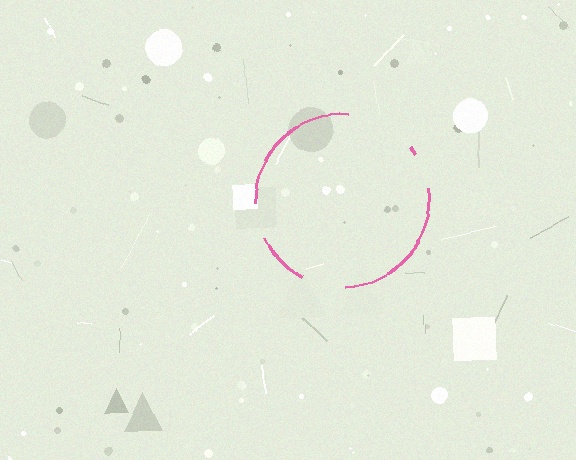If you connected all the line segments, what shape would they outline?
They would outline a circle.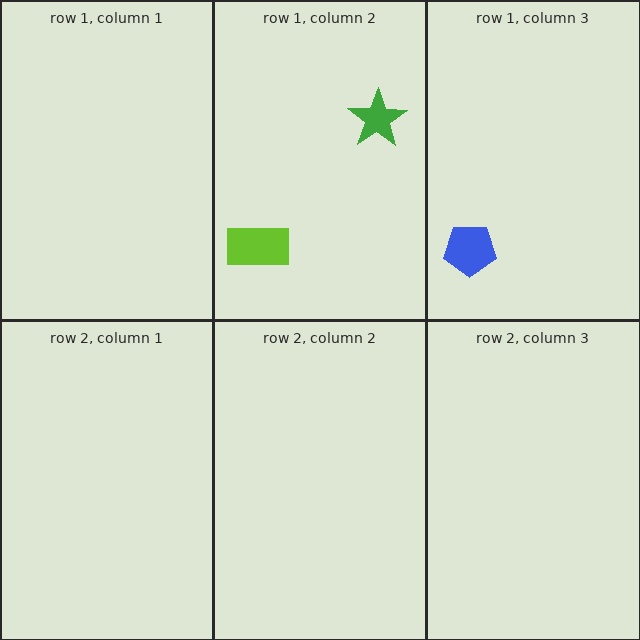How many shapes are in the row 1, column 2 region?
2.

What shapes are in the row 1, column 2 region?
The lime rectangle, the green star.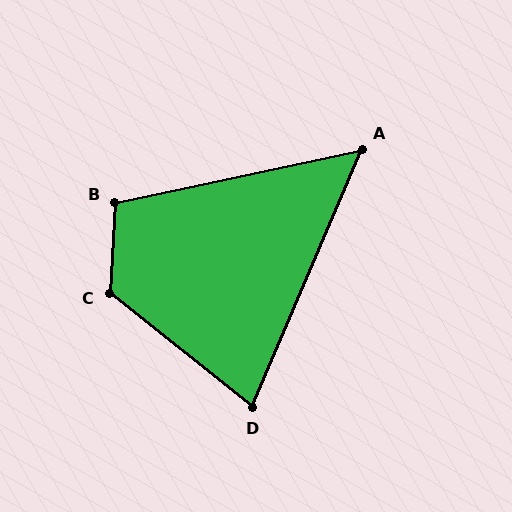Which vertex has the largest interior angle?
C, at approximately 125 degrees.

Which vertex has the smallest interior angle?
A, at approximately 55 degrees.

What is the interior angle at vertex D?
Approximately 75 degrees (acute).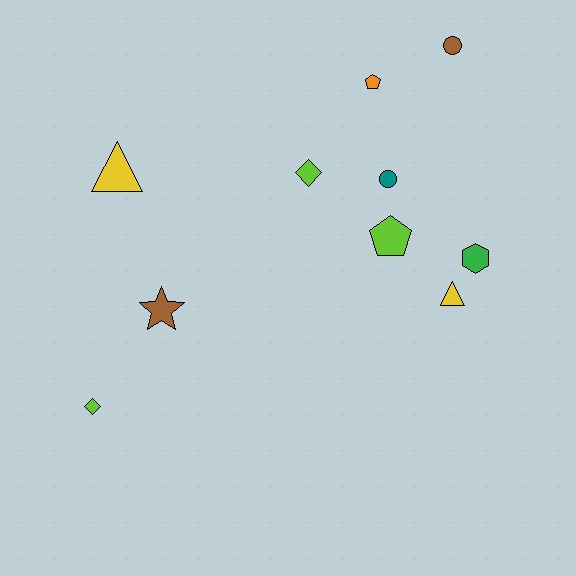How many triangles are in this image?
There are 2 triangles.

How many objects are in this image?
There are 10 objects.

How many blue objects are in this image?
There are no blue objects.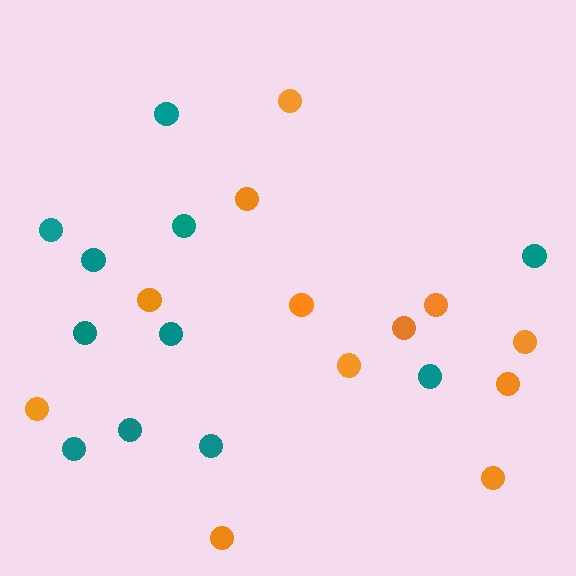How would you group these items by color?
There are 2 groups: one group of teal circles (11) and one group of orange circles (12).